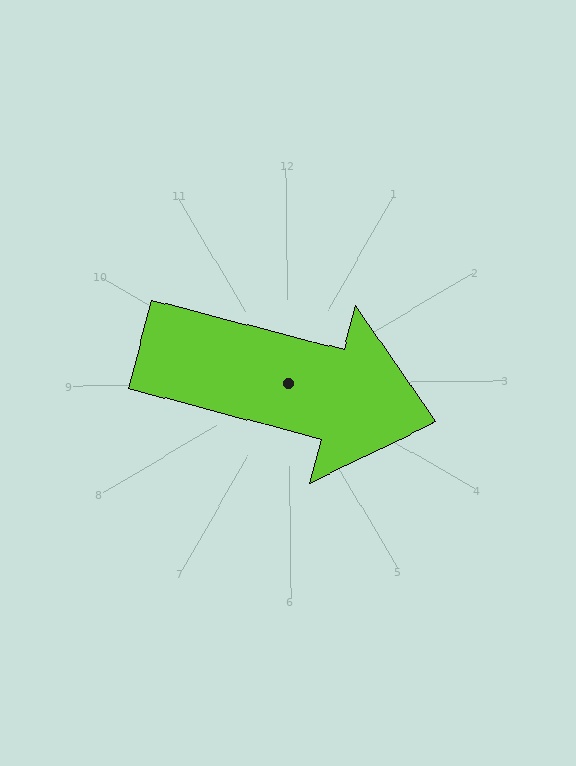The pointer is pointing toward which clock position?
Roughly 4 o'clock.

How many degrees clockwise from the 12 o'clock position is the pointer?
Approximately 105 degrees.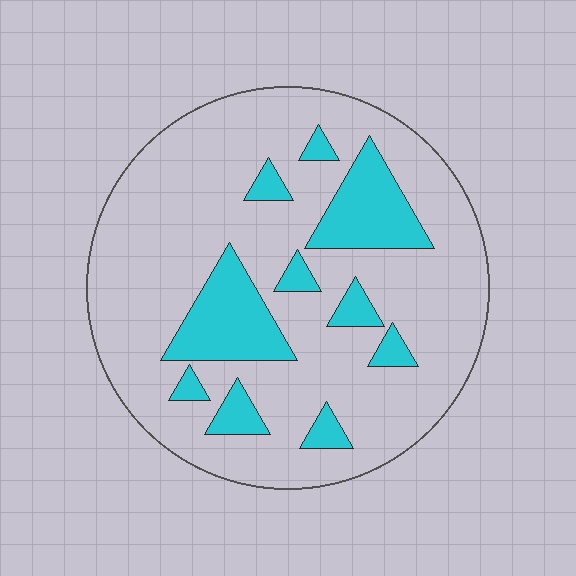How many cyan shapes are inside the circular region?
10.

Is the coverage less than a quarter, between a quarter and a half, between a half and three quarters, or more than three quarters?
Less than a quarter.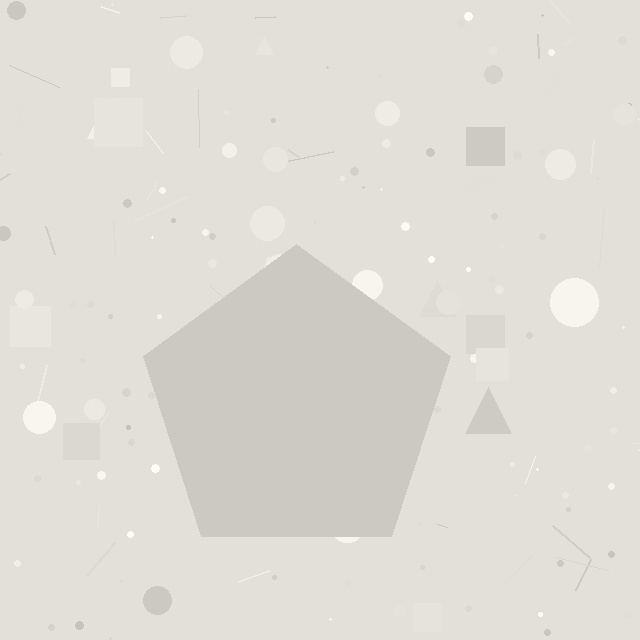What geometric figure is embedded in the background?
A pentagon is embedded in the background.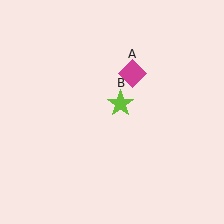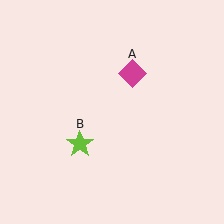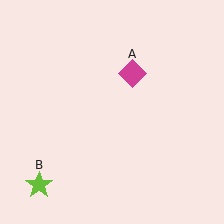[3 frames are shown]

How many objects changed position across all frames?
1 object changed position: lime star (object B).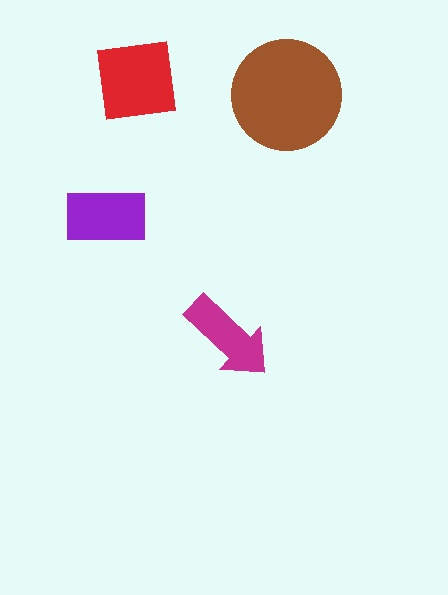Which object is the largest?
The brown circle.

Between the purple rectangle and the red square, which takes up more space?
The red square.